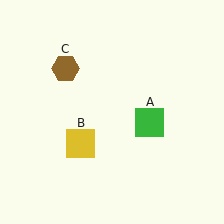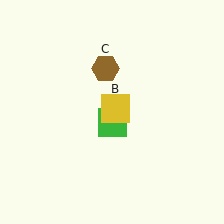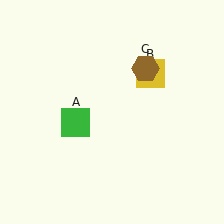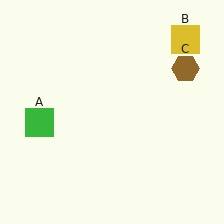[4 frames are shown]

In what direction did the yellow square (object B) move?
The yellow square (object B) moved up and to the right.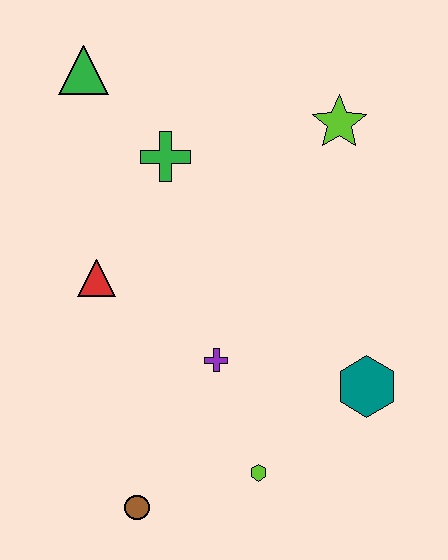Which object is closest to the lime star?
The green cross is closest to the lime star.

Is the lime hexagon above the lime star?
No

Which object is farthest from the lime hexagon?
The green triangle is farthest from the lime hexagon.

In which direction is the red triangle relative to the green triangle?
The red triangle is below the green triangle.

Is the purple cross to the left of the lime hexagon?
Yes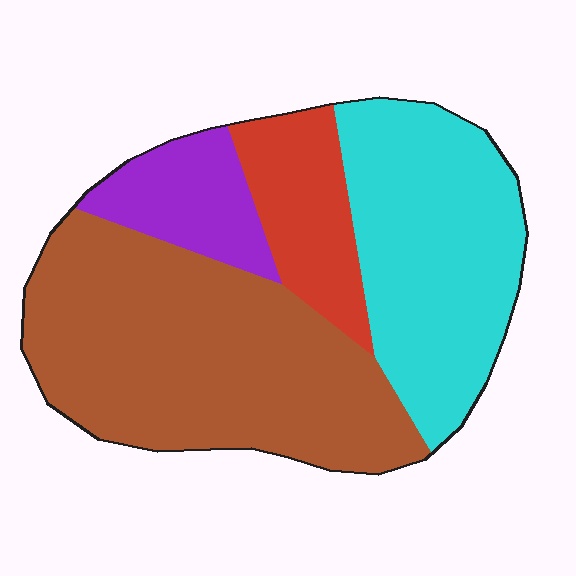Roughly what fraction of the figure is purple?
Purple takes up about one tenth (1/10) of the figure.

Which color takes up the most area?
Brown, at roughly 45%.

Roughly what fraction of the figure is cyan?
Cyan covers about 30% of the figure.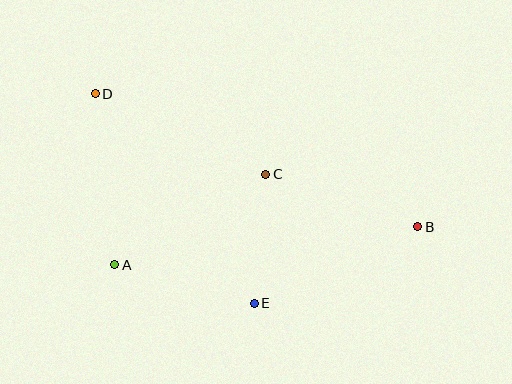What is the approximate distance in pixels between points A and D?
The distance between A and D is approximately 172 pixels.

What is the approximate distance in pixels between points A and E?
The distance between A and E is approximately 145 pixels.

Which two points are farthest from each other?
Points B and D are farthest from each other.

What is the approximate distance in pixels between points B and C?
The distance between B and C is approximately 161 pixels.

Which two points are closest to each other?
Points C and E are closest to each other.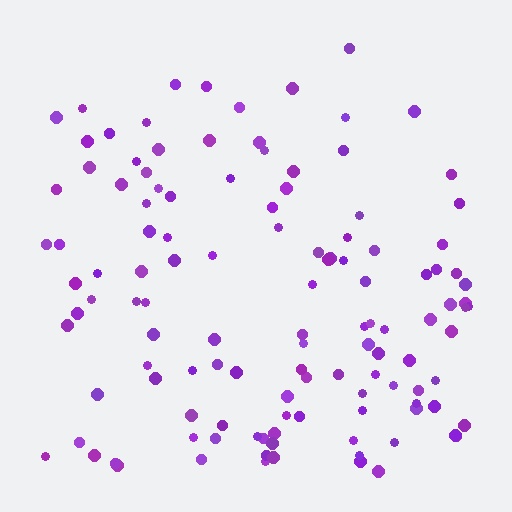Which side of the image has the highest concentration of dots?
The bottom.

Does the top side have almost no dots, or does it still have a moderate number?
Still a moderate number, just noticeably fewer than the bottom.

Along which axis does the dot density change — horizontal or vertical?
Vertical.